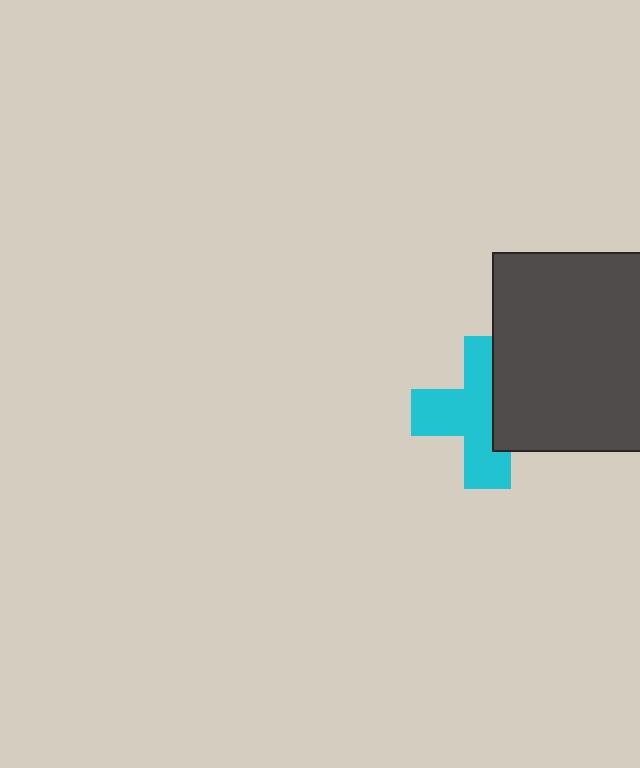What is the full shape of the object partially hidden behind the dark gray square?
The partially hidden object is a cyan cross.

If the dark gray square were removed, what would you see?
You would see the complete cyan cross.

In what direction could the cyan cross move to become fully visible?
The cyan cross could move left. That would shift it out from behind the dark gray square entirely.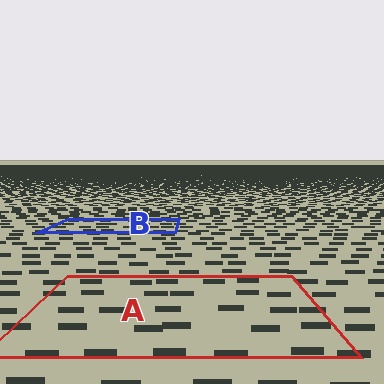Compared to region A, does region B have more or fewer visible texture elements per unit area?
Region B has more texture elements per unit area — they are packed more densely because it is farther away.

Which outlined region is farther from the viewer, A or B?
Region B is farther from the viewer — the texture elements inside it appear smaller and more densely packed.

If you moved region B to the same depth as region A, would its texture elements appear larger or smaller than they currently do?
They would appear larger. At a closer depth, the same texture elements are projected at a bigger on-screen size.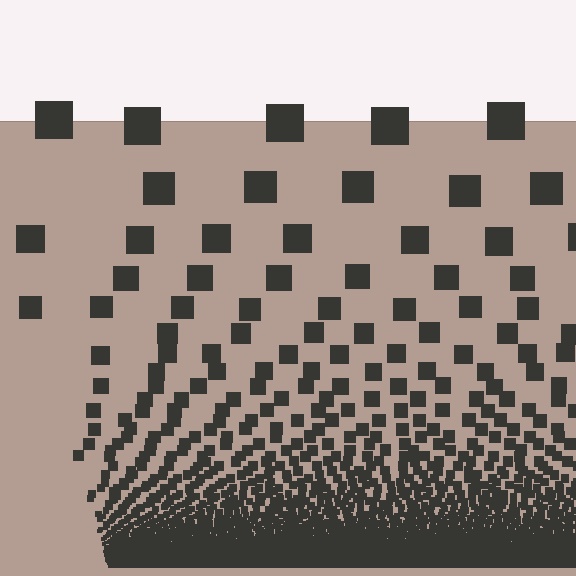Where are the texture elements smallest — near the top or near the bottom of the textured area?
Near the bottom.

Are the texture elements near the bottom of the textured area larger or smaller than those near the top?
Smaller. The gradient is inverted — elements near the bottom are smaller and denser.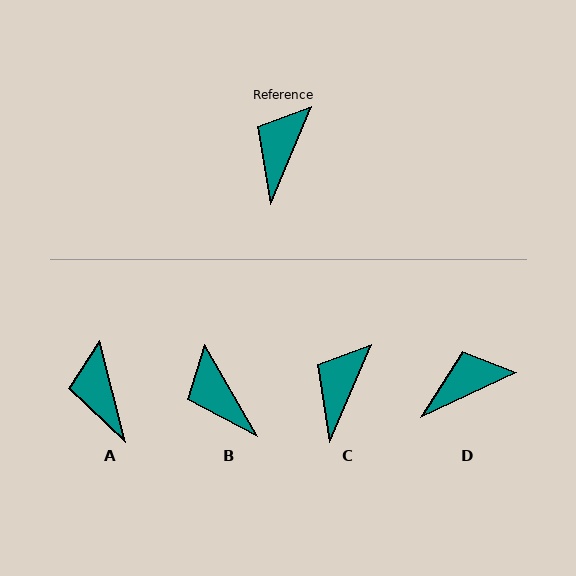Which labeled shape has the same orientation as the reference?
C.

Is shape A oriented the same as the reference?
No, it is off by about 38 degrees.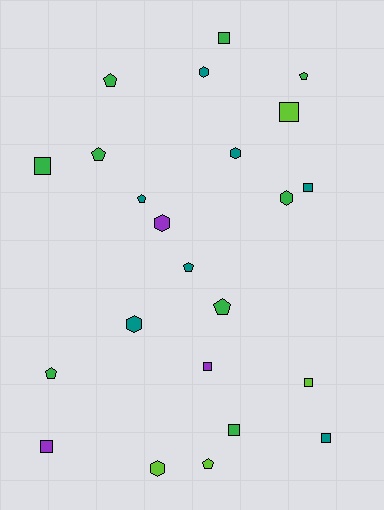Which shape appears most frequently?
Square, with 9 objects.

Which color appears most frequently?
Green, with 9 objects.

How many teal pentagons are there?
There are 2 teal pentagons.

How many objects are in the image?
There are 23 objects.